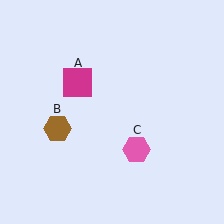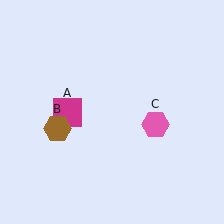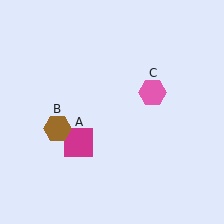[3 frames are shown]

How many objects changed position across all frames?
2 objects changed position: magenta square (object A), pink hexagon (object C).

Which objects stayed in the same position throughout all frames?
Brown hexagon (object B) remained stationary.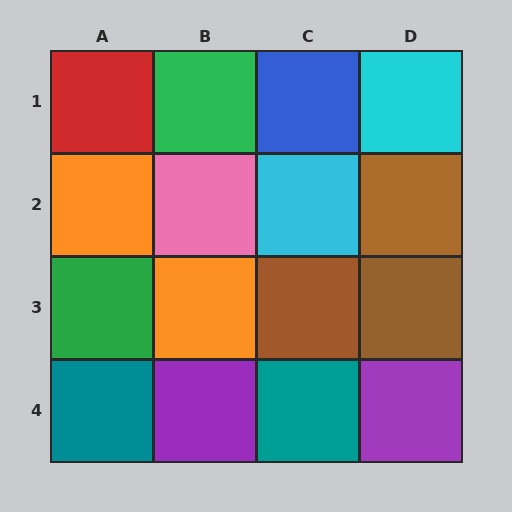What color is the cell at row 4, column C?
Teal.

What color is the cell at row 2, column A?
Orange.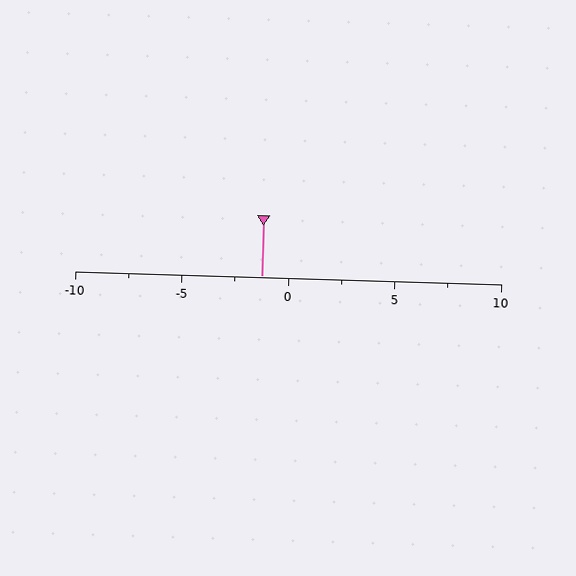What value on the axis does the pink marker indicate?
The marker indicates approximately -1.2.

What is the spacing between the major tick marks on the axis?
The major ticks are spaced 5 apart.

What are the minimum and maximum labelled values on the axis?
The axis runs from -10 to 10.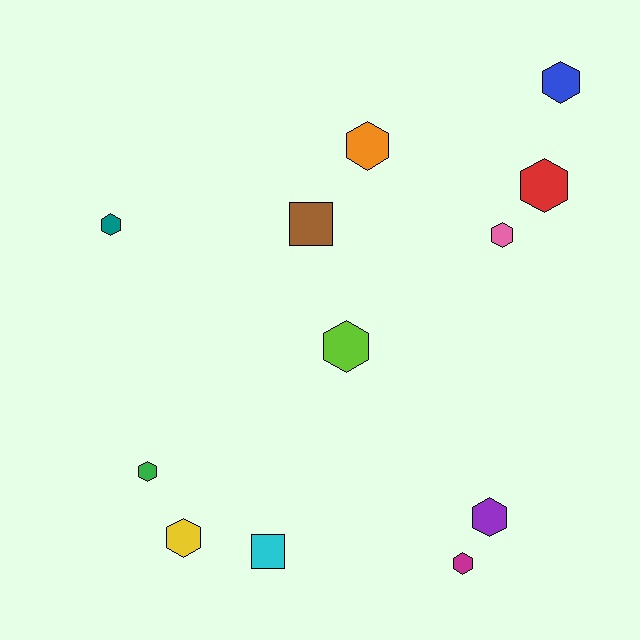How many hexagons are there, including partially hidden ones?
There are 10 hexagons.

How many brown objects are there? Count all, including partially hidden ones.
There is 1 brown object.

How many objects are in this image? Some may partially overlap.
There are 12 objects.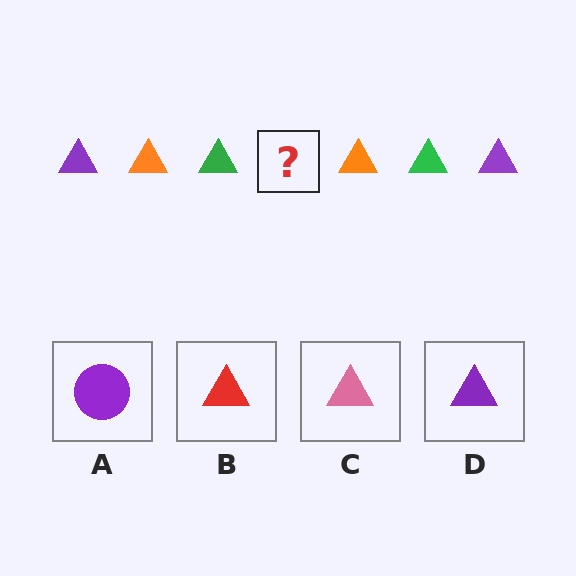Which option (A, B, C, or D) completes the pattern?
D.